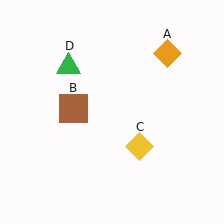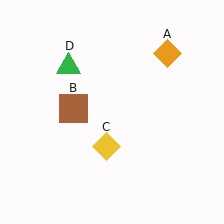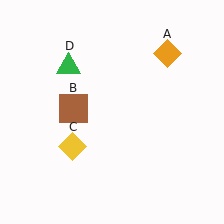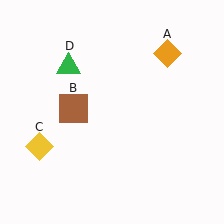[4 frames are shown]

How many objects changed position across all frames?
1 object changed position: yellow diamond (object C).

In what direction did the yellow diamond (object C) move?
The yellow diamond (object C) moved left.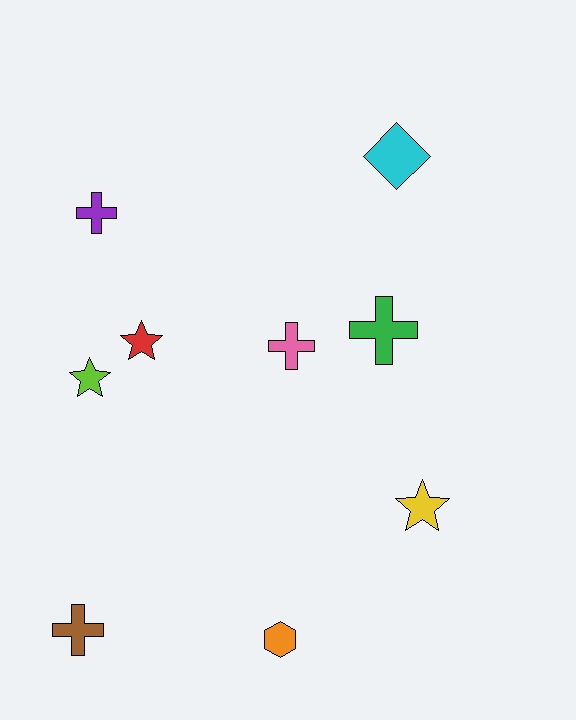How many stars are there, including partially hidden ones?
There are 3 stars.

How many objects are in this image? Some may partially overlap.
There are 9 objects.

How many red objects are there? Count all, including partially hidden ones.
There is 1 red object.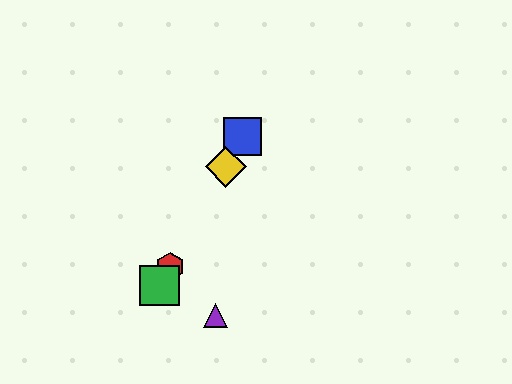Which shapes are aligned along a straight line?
The red hexagon, the blue square, the green square, the yellow diamond are aligned along a straight line.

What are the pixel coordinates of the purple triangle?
The purple triangle is at (215, 316).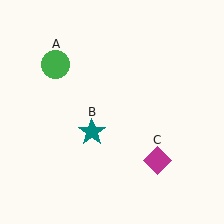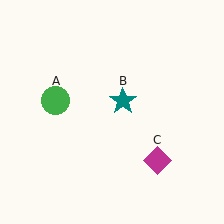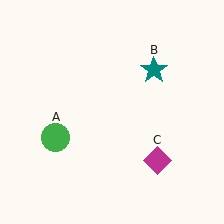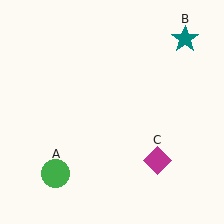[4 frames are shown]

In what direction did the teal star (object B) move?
The teal star (object B) moved up and to the right.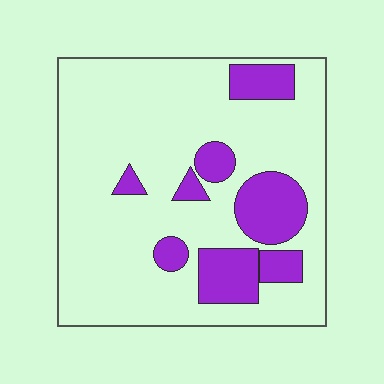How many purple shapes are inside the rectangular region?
8.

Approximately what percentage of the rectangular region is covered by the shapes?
Approximately 20%.